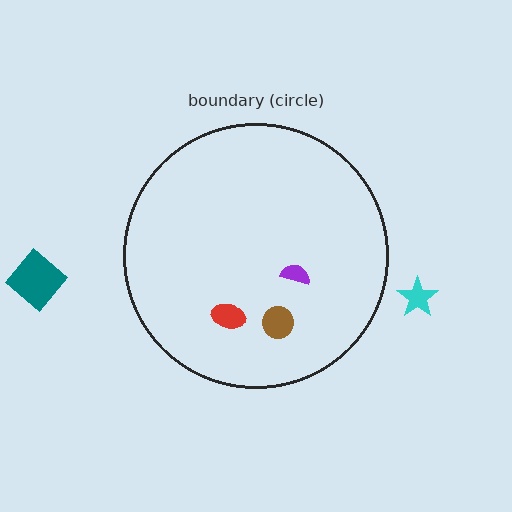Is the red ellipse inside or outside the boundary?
Inside.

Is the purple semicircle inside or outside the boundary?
Inside.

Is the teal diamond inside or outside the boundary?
Outside.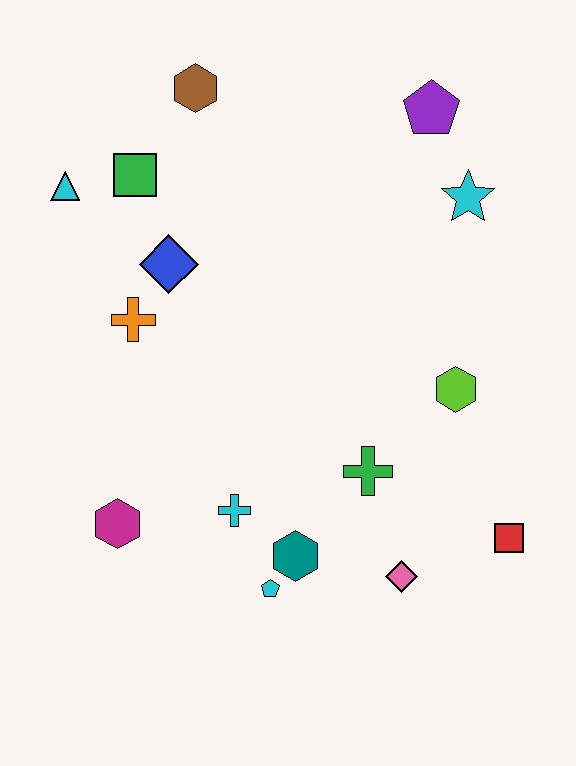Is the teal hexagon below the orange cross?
Yes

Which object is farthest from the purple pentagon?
The magenta hexagon is farthest from the purple pentagon.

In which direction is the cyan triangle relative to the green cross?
The cyan triangle is to the left of the green cross.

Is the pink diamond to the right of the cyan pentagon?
Yes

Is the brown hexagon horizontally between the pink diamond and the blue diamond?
Yes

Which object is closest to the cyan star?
The purple pentagon is closest to the cyan star.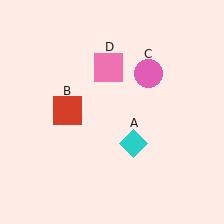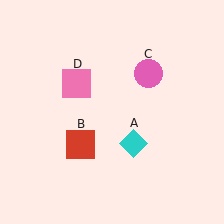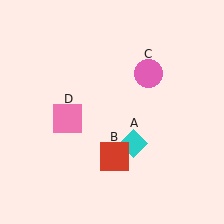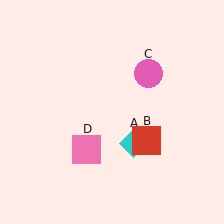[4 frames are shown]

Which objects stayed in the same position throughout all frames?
Cyan diamond (object A) and pink circle (object C) remained stationary.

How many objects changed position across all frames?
2 objects changed position: red square (object B), pink square (object D).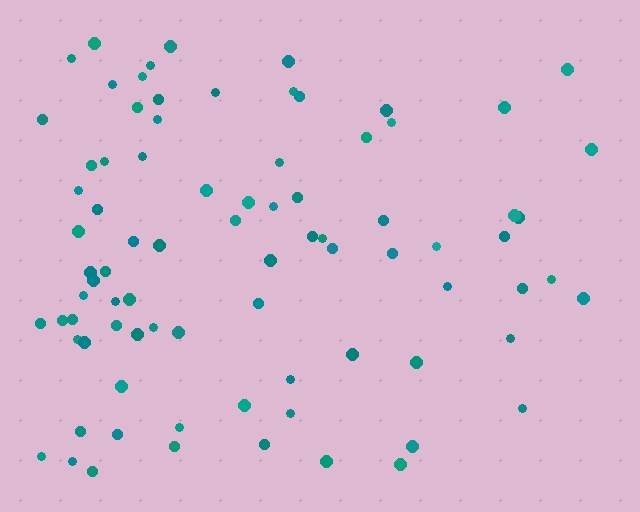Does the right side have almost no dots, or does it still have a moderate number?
Still a moderate number, just noticeably fewer than the left.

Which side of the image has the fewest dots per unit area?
The right.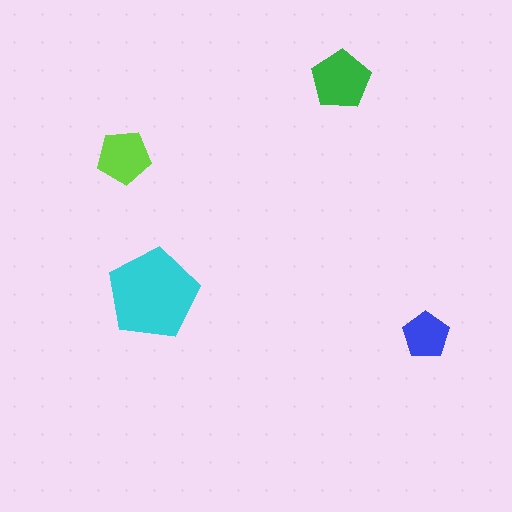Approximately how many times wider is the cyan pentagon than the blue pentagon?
About 2 times wider.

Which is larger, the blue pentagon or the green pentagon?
The green one.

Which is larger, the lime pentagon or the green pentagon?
The green one.